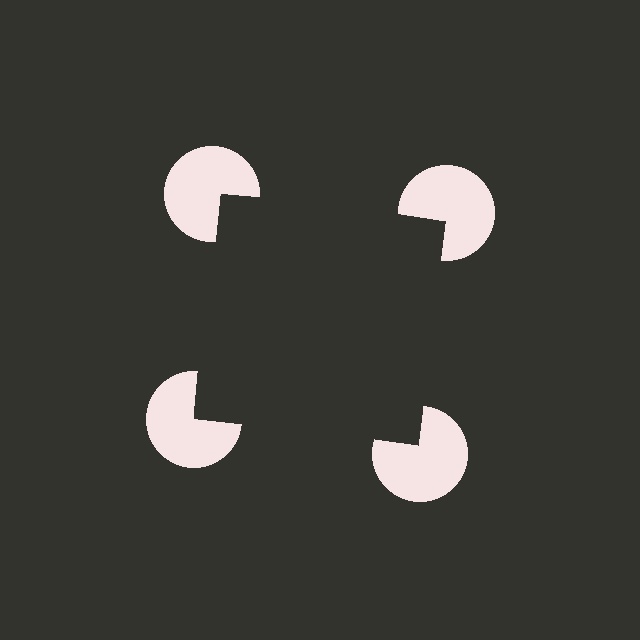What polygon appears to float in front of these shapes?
An illusory square — its edges are inferred from the aligned wedge cuts in the pac-man discs, not physically drawn.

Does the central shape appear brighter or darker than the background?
It typically appears slightly darker than the background, even though no actual brightness change is drawn.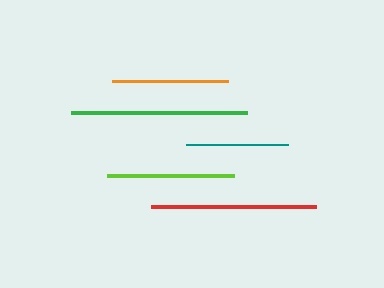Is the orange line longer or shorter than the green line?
The green line is longer than the orange line.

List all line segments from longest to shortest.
From longest to shortest: green, red, lime, orange, teal.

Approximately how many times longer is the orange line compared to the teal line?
The orange line is approximately 1.1 times the length of the teal line.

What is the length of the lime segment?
The lime segment is approximately 127 pixels long.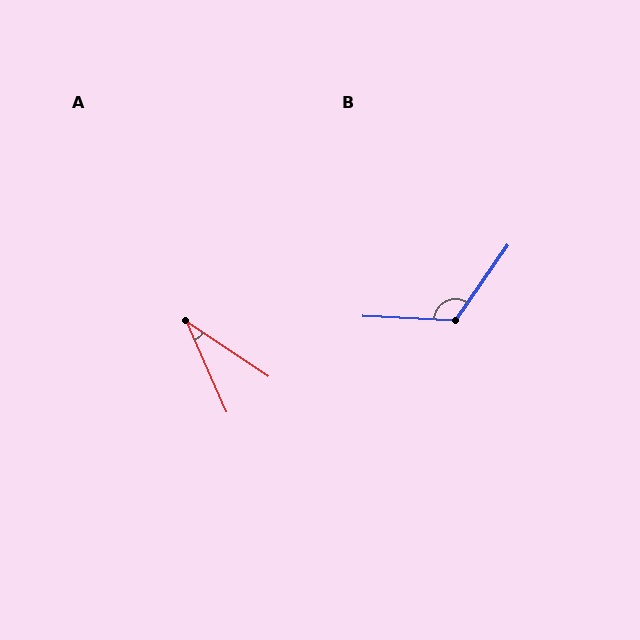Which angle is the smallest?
A, at approximately 33 degrees.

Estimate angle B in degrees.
Approximately 122 degrees.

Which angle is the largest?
B, at approximately 122 degrees.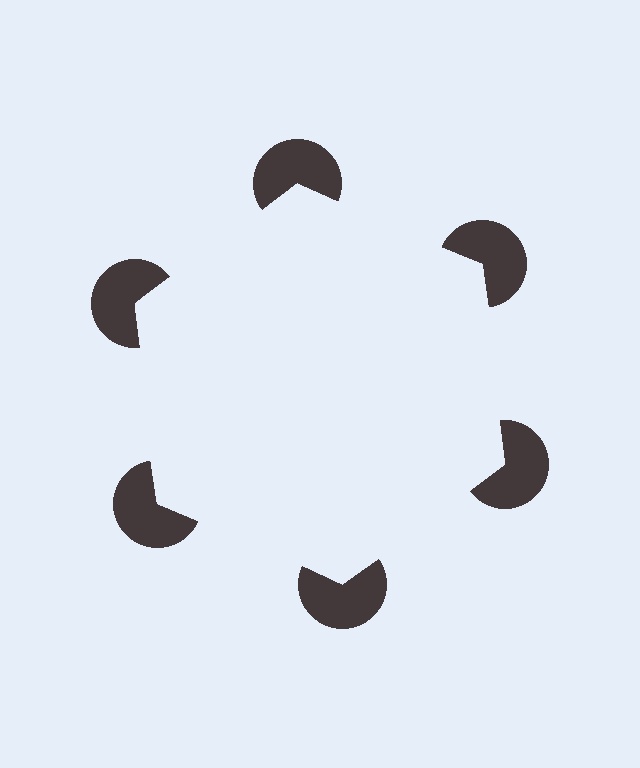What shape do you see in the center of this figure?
An illusory hexagon — its edges are inferred from the aligned wedge cuts in the pac-man discs, not physically drawn.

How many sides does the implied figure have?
6 sides.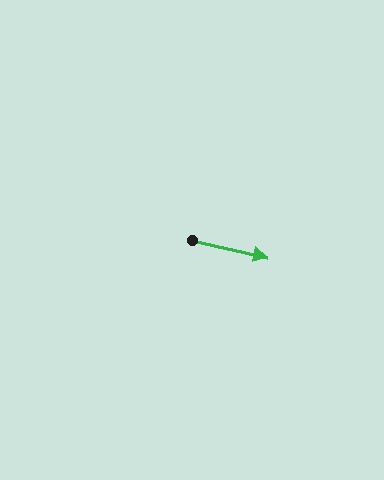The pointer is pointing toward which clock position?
Roughly 3 o'clock.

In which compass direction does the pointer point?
East.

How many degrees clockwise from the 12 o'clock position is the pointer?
Approximately 103 degrees.